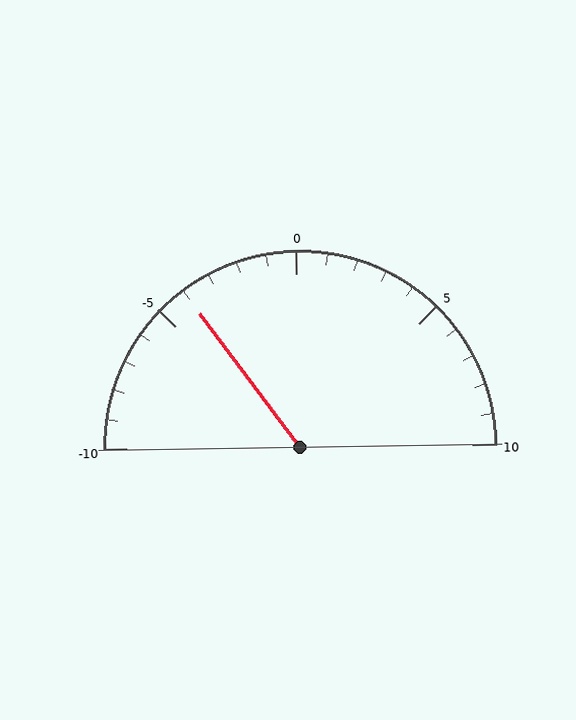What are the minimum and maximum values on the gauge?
The gauge ranges from -10 to 10.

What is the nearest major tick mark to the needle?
The nearest major tick mark is -5.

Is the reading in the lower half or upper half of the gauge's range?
The reading is in the lower half of the range (-10 to 10).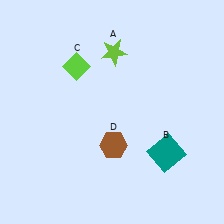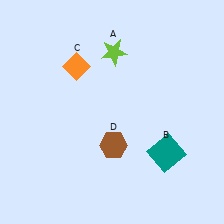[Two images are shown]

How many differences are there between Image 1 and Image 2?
There is 1 difference between the two images.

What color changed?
The diamond (C) changed from lime in Image 1 to orange in Image 2.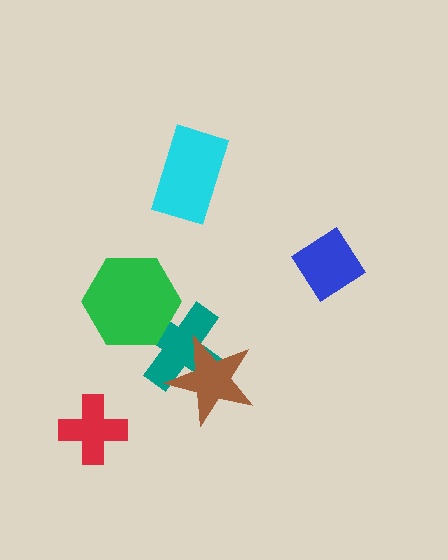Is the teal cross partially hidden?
Yes, it is partially covered by another shape.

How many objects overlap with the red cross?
0 objects overlap with the red cross.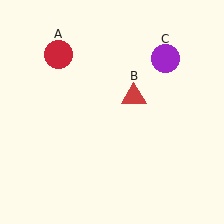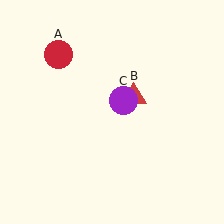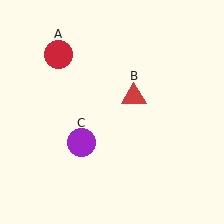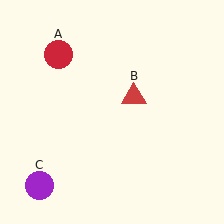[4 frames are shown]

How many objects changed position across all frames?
1 object changed position: purple circle (object C).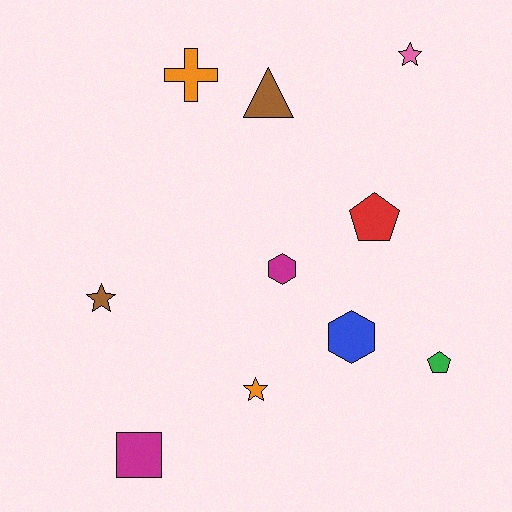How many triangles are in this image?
There is 1 triangle.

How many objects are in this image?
There are 10 objects.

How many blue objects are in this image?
There is 1 blue object.